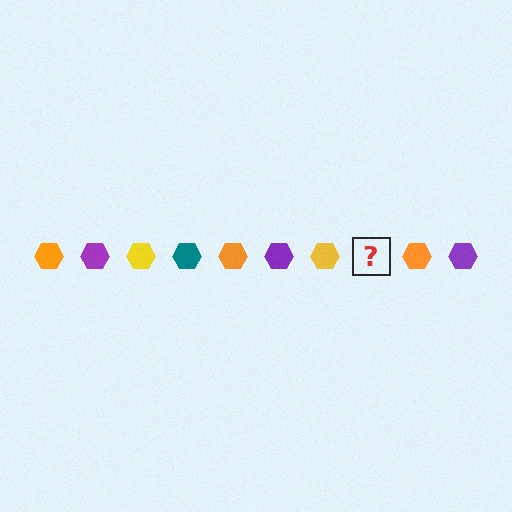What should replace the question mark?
The question mark should be replaced with a teal hexagon.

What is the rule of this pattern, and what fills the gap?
The rule is that the pattern cycles through orange, purple, yellow, teal hexagons. The gap should be filled with a teal hexagon.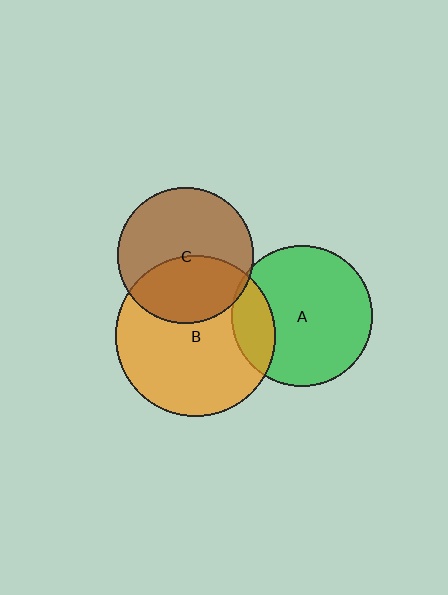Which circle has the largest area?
Circle B (orange).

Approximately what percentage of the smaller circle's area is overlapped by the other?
Approximately 40%.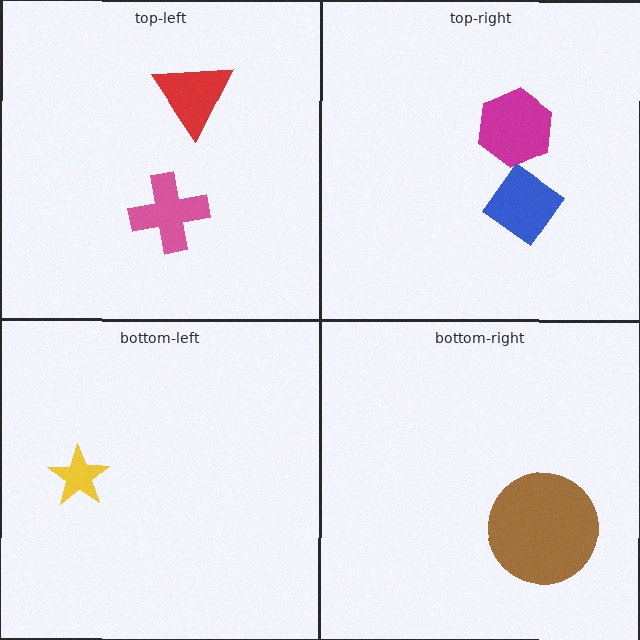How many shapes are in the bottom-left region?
1.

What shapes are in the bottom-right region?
The brown circle.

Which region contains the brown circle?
The bottom-right region.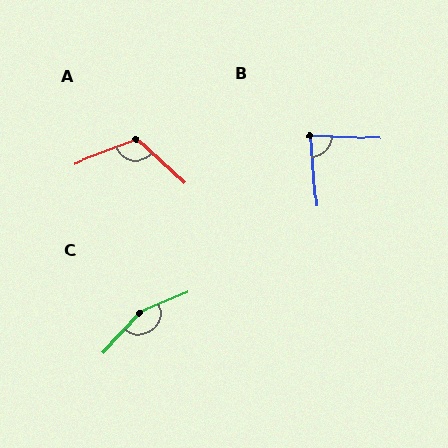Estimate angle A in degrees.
Approximately 117 degrees.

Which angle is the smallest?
B, at approximately 82 degrees.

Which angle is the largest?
C, at approximately 155 degrees.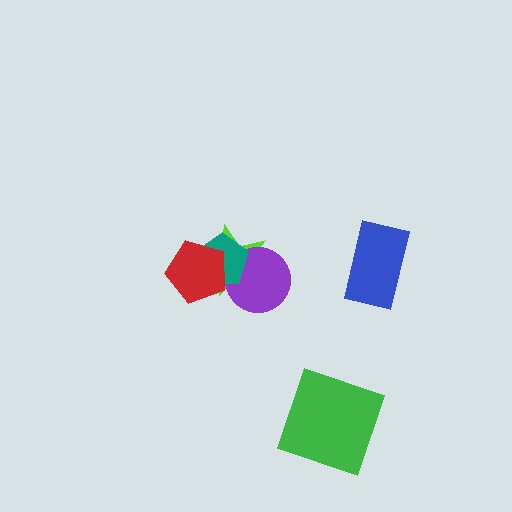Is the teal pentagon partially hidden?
Yes, it is partially covered by another shape.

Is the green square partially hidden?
No, no other shape covers it.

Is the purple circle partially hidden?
Yes, it is partially covered by another shape.